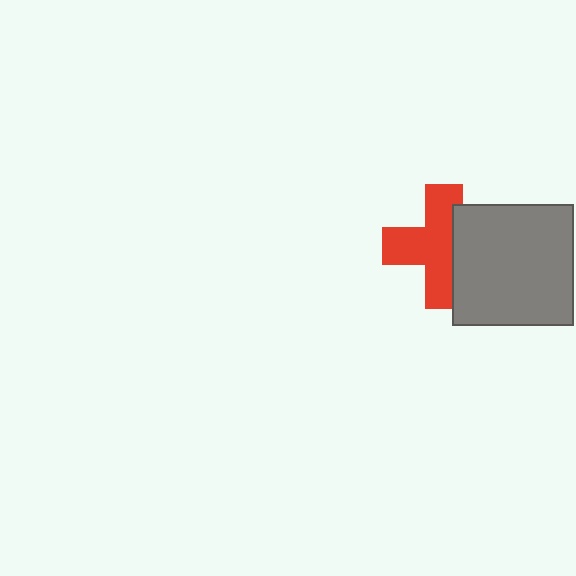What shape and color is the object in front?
The object in front is a gray square.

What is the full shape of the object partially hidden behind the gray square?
The partially hidden object is a red cross.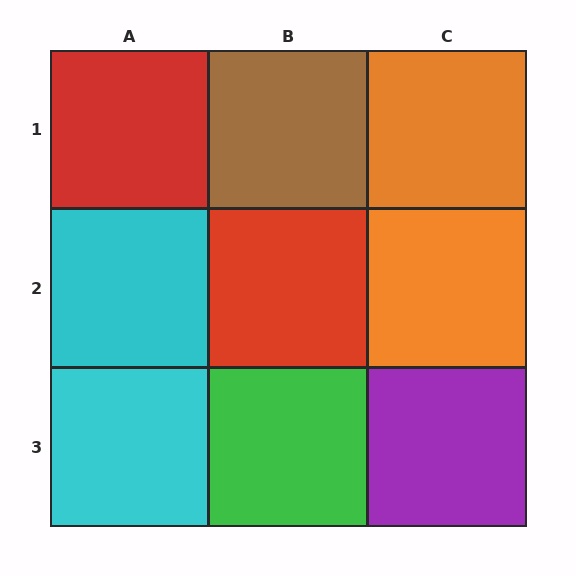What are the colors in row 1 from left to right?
Red, brown, orange.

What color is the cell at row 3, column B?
Green.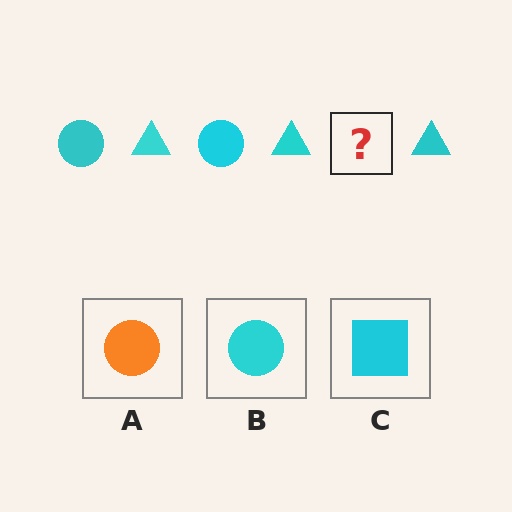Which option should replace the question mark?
Option B.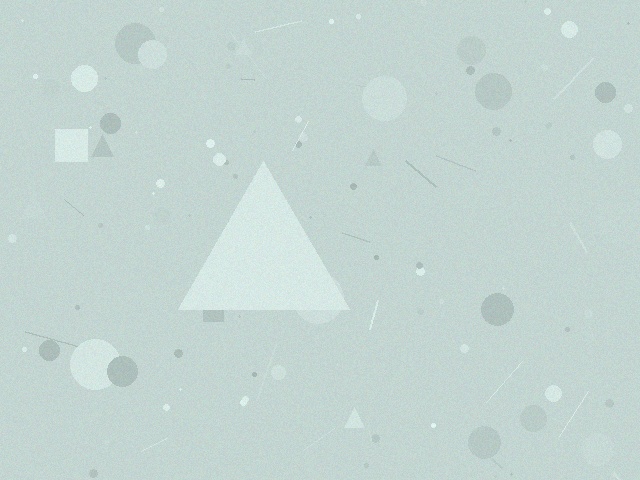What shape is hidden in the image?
A triangle is hidden in the image.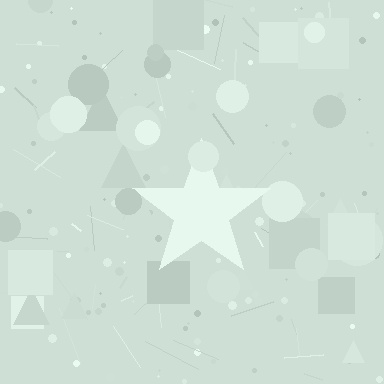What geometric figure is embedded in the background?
A star is embedded in the background.